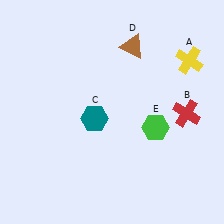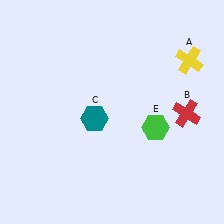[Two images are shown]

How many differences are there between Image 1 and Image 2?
There is 1 difference between the two images.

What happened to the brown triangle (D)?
The brown triangle (D) was removed in Image 2. It was in the top-right area of Image 1.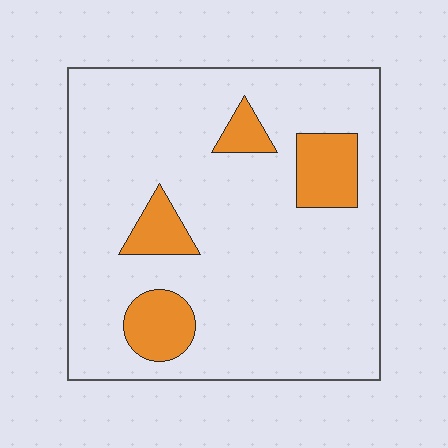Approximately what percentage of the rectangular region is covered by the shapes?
Approximately 15%.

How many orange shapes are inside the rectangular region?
4.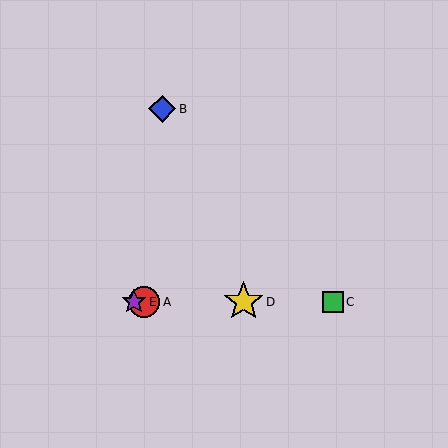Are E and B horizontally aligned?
No, E is at y≈302 and B is at y≈109.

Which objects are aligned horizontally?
Objects A, C, D, E are aligned horizontally.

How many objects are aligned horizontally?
4 objects (A, C, D, E) are aligned horizontally.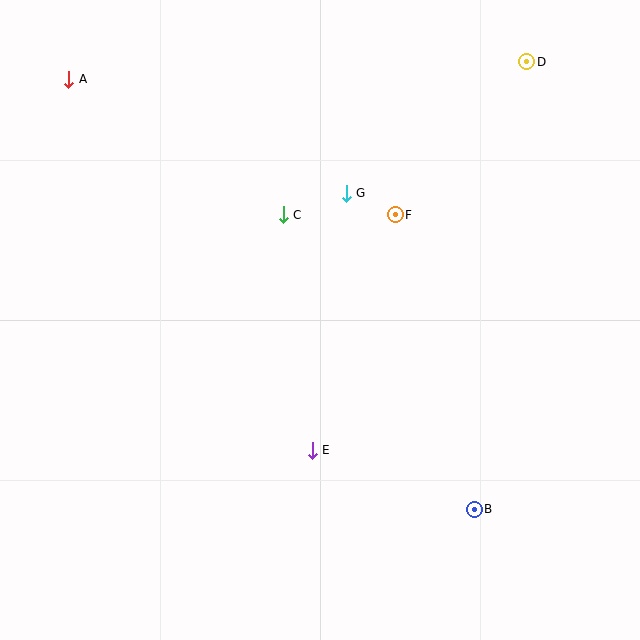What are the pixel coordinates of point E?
Point E is at (312, 450).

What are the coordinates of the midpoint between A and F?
The midpoint between A and F is at (232, 147).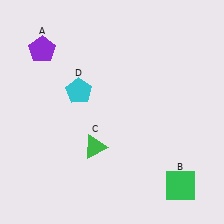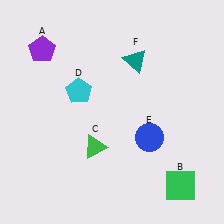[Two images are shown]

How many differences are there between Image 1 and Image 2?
There are 2 differences between the two images.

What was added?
A blue circle (E), a teal triangle (F) were added in Image 2.